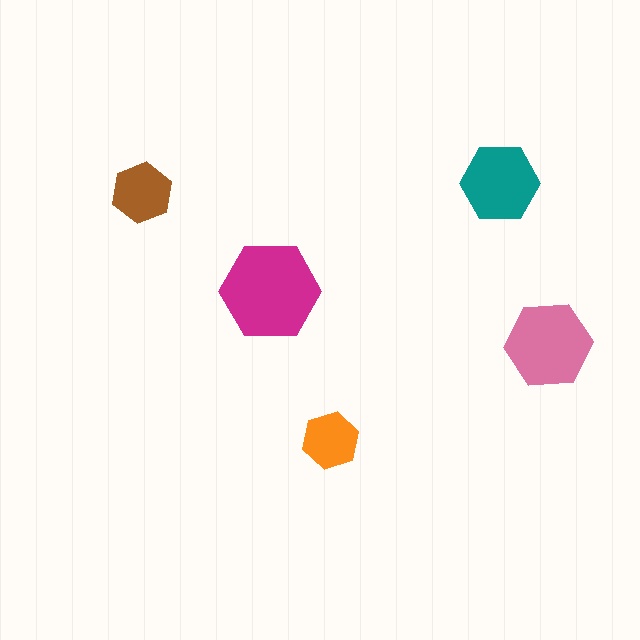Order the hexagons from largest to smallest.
the magenta one, the pink one, the teal one, the brown one, the orange one.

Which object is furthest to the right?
The pink hexagon is rightmost.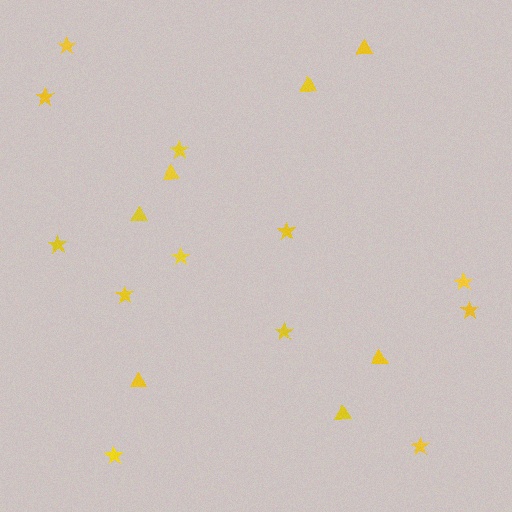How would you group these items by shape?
There are 2 groups: one group of stars (12) and one group of triangles (7).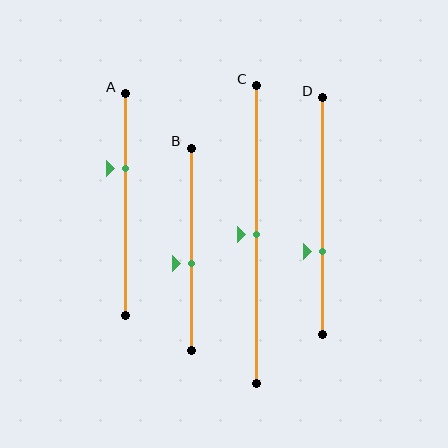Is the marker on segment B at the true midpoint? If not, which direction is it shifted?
No, the marker on segment B is shifted downward by about 7% of the segment length.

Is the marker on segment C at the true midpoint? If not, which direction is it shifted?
Yes, the marker on segment C is at the true midpoint.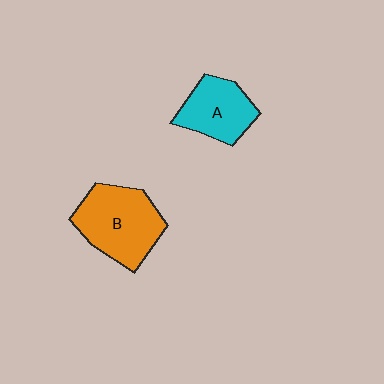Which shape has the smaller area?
Shape A (cyan).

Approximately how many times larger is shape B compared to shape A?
Approximately 1.4 times.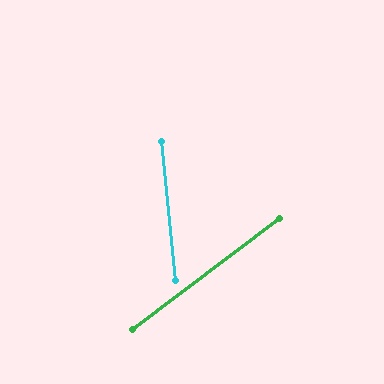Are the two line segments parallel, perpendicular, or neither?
Neither parallel nor perpendicular — they differ by about 59°.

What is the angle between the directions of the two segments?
Approximately 59 degrees.